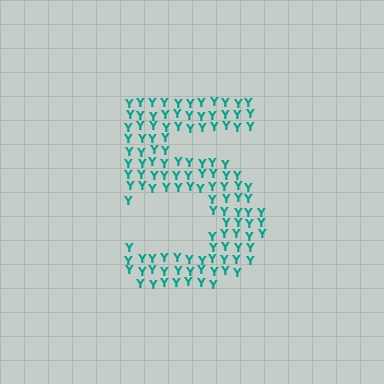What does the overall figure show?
The overall figure shows the digit 5.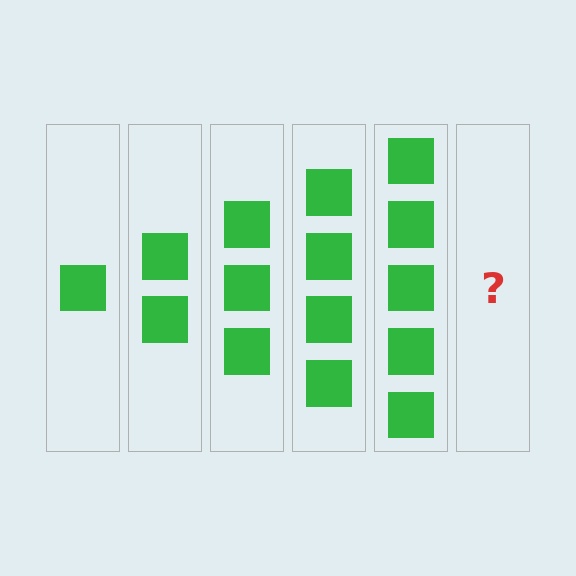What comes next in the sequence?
The next element should be 6 squares.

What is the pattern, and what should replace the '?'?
The pattern is that each step adds one more square. The '?' should be 6 squares.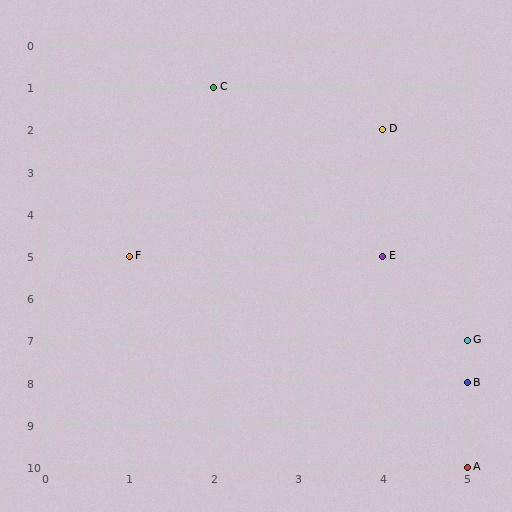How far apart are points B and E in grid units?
Points B and E are 1 column and 3 rows apart (about 3.2 grid units diagonally).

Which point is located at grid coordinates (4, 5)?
Point E is at (4, 5).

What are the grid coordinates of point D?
Point D is at grid coordinates (4, 2).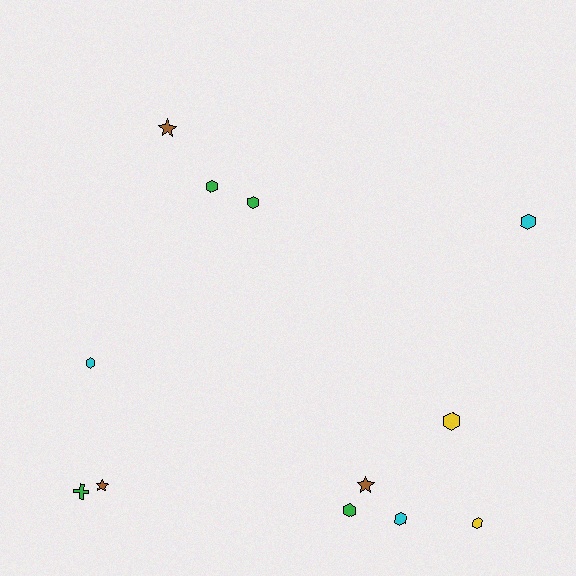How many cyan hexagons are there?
There are 3 cyan hexagons.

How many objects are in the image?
There are 12 objects.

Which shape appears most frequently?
Hexagon, with 8 objects.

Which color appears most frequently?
Green, with 4 objects.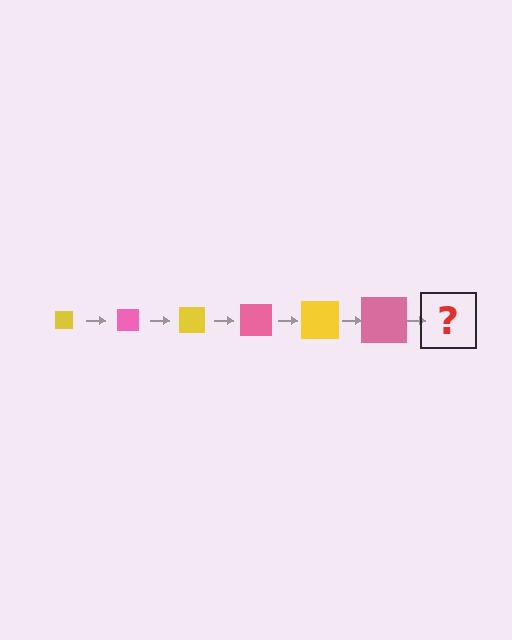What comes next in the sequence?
The next element should be a yellow square, larger than the previous one.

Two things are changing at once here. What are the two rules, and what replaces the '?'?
The two rules are that the square grows larger each step and the color cycles through yellow and pink. The '?' should be a yellow square, larger than the previous one.